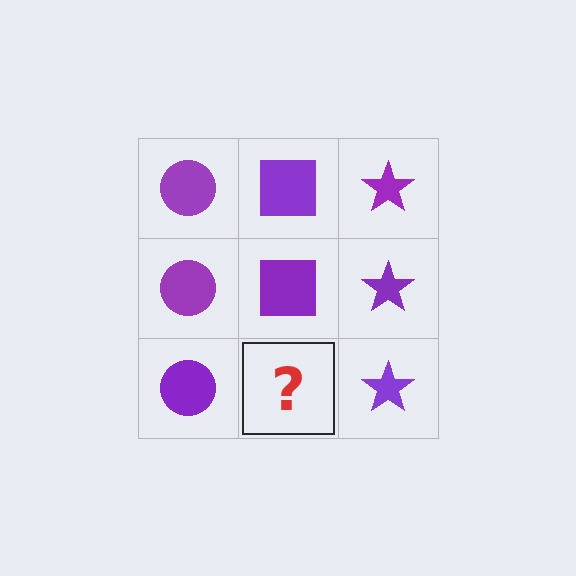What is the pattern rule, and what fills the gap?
The rule is that each column has a consistent shape. The gap should be filled with a purple square.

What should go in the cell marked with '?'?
The missing cell should contain a purple square.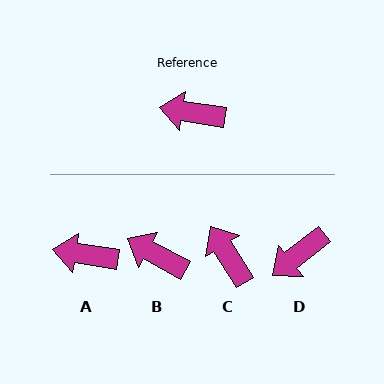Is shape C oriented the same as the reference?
No, it is off by about 50 degrees.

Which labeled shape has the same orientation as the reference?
A.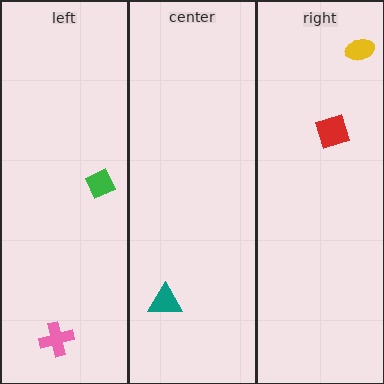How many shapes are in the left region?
2.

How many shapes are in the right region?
2.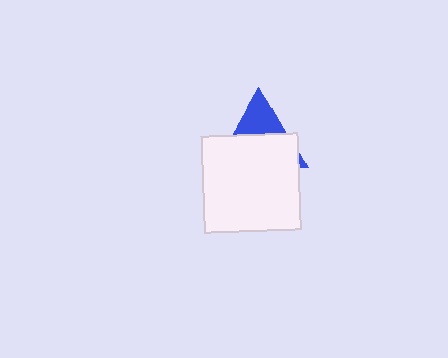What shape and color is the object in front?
The object in front is a white square.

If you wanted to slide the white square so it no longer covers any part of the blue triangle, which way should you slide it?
Slide it down — that is the most direct way to separate the two shapes.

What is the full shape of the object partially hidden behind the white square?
The partially hidden object is a blue triangle.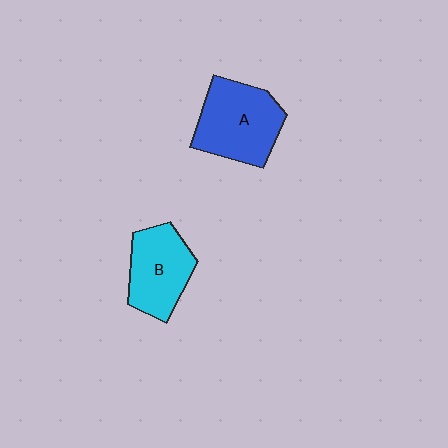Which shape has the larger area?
Shape A (blue).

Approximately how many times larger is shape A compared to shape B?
Approximately 1.2 times.